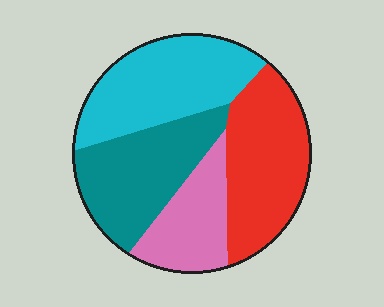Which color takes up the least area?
Pink, at roughly 15%.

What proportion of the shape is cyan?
Cyan takes up about one quarter (1/4) of the shape.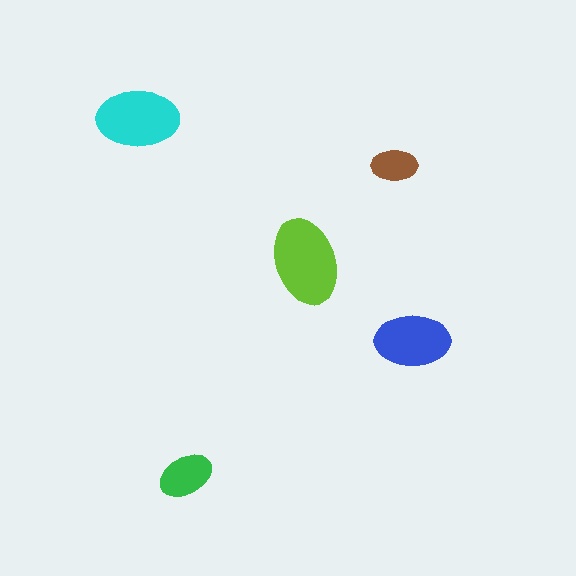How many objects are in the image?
There are 5 objects in the image.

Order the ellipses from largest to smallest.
the lime one, the cyan one, the blue one, the green one, the brown one.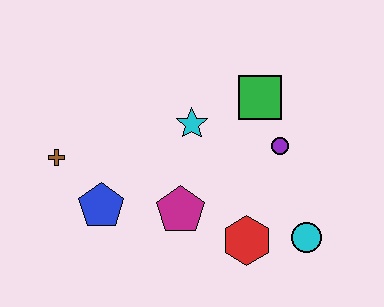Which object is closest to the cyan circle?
The red hexagon is closest to the cyan circle.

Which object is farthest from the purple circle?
The brown cross is farthest from the purple circle.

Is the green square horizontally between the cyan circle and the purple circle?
No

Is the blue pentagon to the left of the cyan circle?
Yes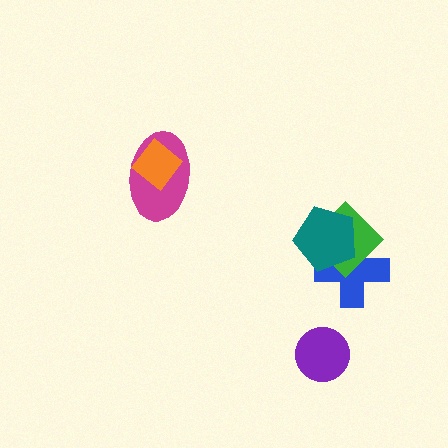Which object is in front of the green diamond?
The teal pentagon is in front of the green diamond.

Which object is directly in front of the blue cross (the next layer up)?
The green diamond is directly in front of the blue cross.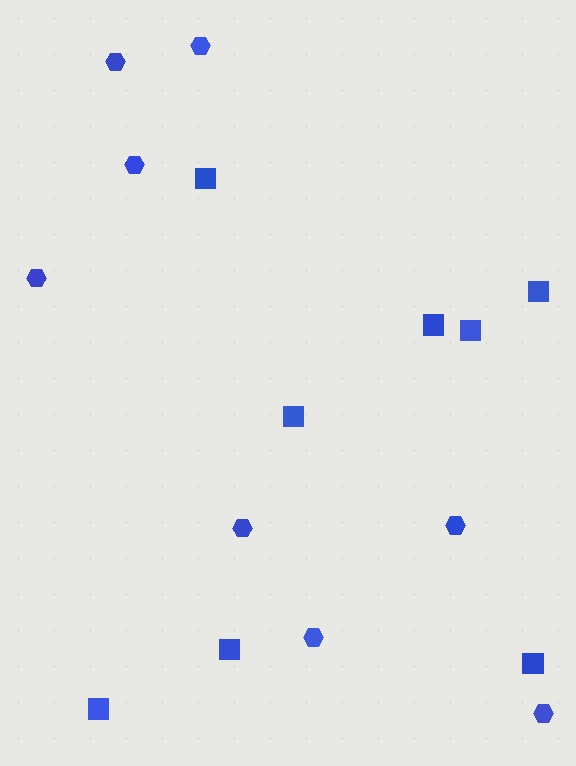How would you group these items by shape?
There are 2 groups: one group of hexagons (8) and one group of squares (8).